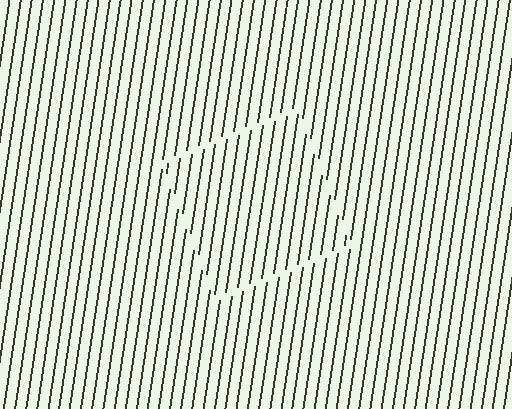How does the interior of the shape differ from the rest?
The interior of the shape contains the same grating, shifted by half a period — the contour is defined by the phase discontinuity where line-ends from the inner and outer gratings abut.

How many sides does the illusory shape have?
4 sides — the line-ends trace a square.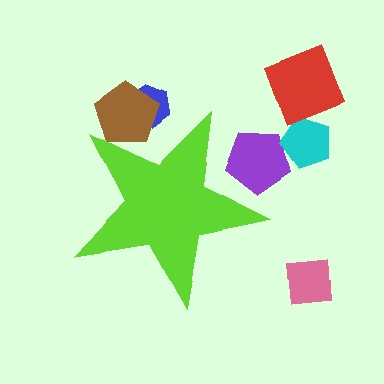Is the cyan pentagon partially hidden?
No, the cyan pentagon is fully visible.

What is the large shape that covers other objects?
A lime star.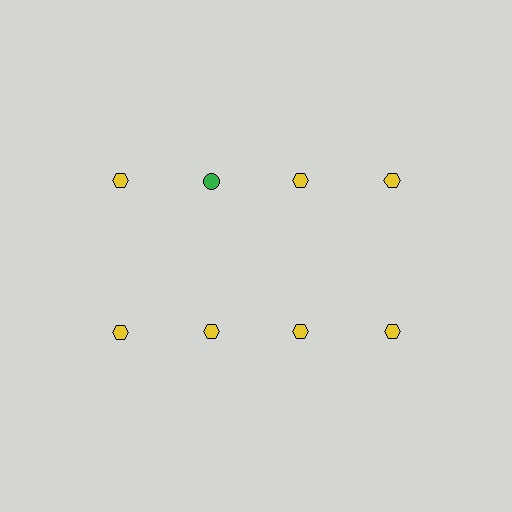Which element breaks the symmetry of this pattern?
The green circle in the top row, second from left column breaks the symmetry. All other shapes are yellow hexagons.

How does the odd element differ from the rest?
It differs in both color (green instead of yellow) and shape (circle instead of hexagon).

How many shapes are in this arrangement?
There are 8 shapes arranged in a grid pattern.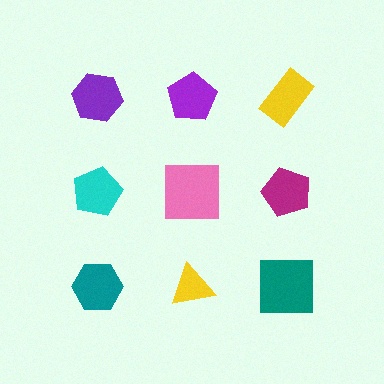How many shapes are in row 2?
3 shapes.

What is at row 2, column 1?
A cyan pentagon.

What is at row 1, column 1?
A purple hexagon.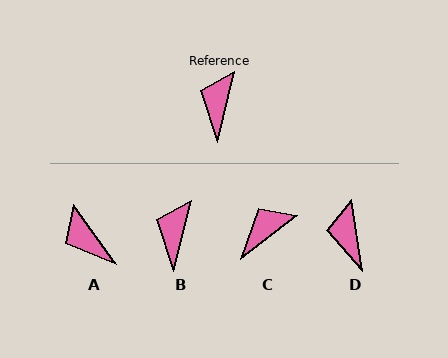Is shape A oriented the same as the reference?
No, it is off by about 49 degrees.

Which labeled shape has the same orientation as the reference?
B.